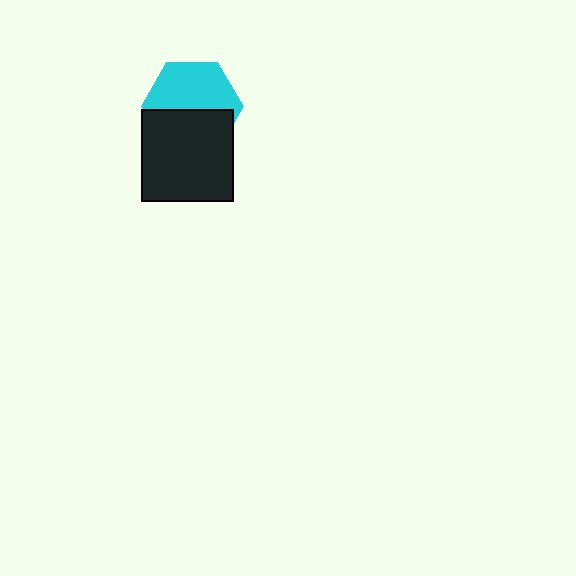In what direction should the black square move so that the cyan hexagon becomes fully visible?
The black square should move down. That is the shortest direction to clear the overlap and leave the cyan hexagon fully visible.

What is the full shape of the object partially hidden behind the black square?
The partially hidden object is a cyan hexagon.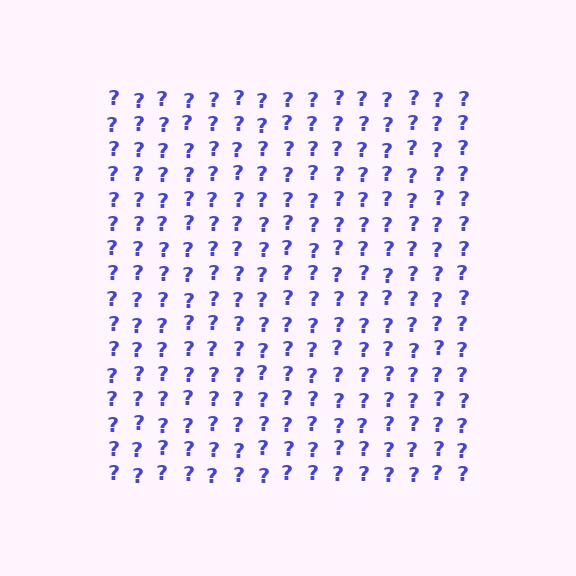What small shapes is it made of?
It is made of small question marks.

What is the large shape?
The large shape is a square.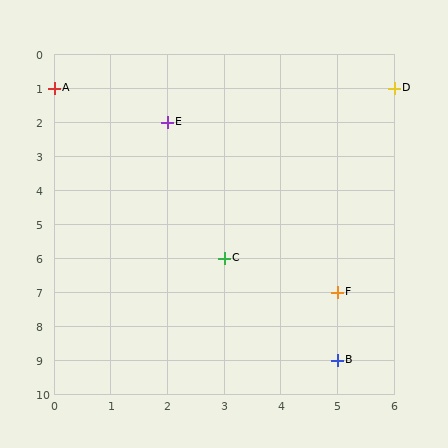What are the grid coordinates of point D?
Point D is at grid coordinates (6, 1).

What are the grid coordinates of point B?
Point B is at grid coordinates (5, 9).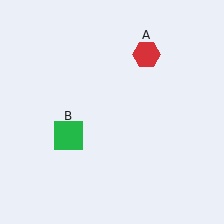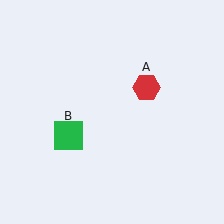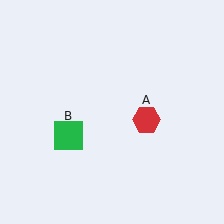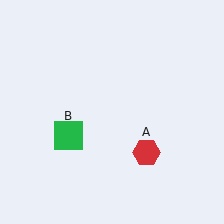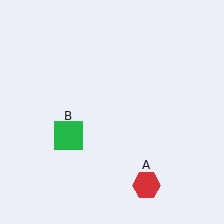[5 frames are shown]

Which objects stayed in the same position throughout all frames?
Green square (object B) remained stationary.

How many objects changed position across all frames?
1 object changed position: red hexagon (object A).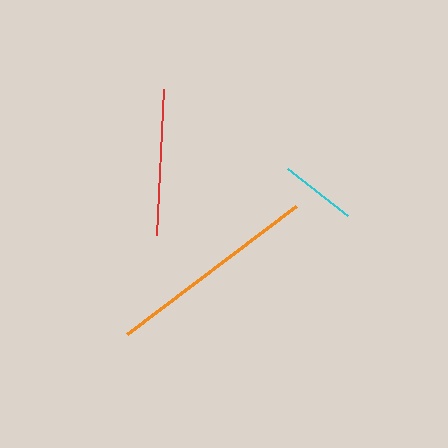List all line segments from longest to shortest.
From longest to shortest: orange, red, cyan.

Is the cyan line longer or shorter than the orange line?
The orange line is longer than the cyan line.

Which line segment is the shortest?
The cyan line is the shortest at approximately 76 pixels.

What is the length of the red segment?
The red segment is approximately 146 pixels long.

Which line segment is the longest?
The orange line is the longest at approximately 212 pixels.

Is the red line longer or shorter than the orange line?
The orange line is longer than the red line.